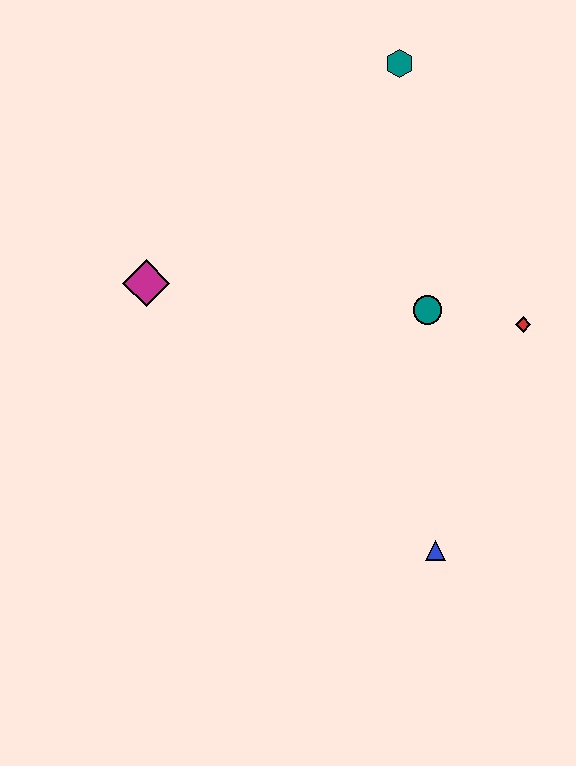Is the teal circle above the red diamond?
Yes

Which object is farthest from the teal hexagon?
The blue triangle is farthest from the teal hexagon.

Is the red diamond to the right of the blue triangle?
Yes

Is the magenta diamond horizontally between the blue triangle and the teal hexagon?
No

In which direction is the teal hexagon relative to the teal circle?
The teal hexagon is above the teal circle.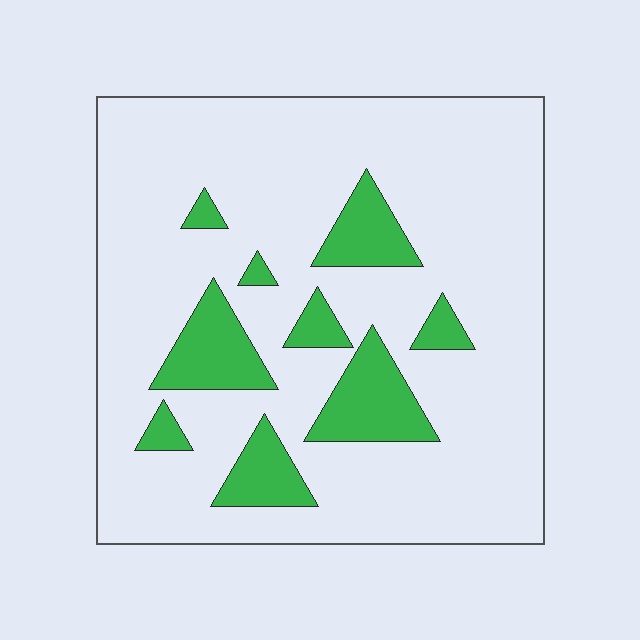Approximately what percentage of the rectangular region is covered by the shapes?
Approximately 15%.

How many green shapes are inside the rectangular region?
9.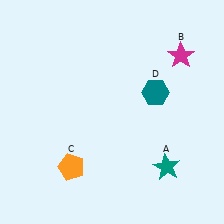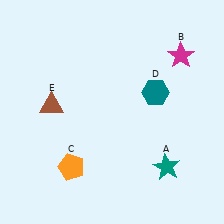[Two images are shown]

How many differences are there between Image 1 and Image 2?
There is 1 difference between the two images.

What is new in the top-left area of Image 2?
A brown triangle (E) was added in the top-left area of Image 2.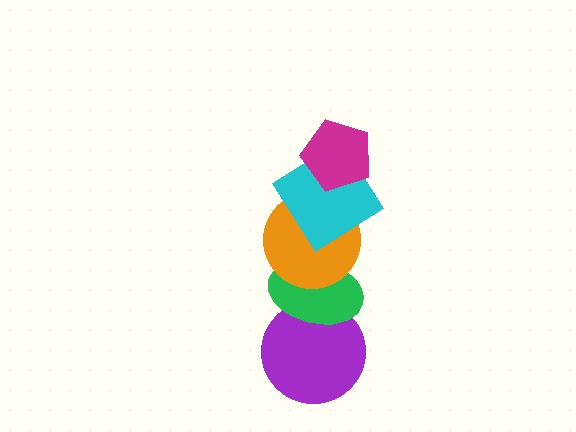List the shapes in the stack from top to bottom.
From top to bottom: the magenta pentagon, the cyan diamond, the orange circle, the green ellipse, the purple circle.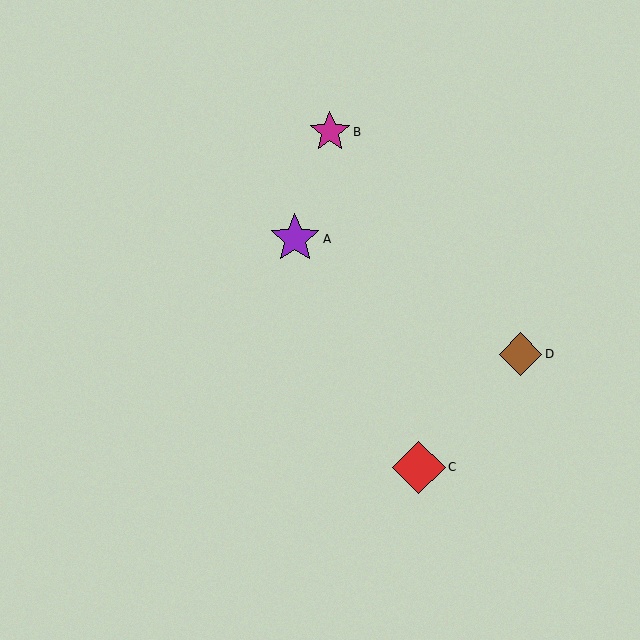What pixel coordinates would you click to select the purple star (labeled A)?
Click at (295, 239) to select the purple star A.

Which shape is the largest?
The red diamond (labeled C) is the largest.